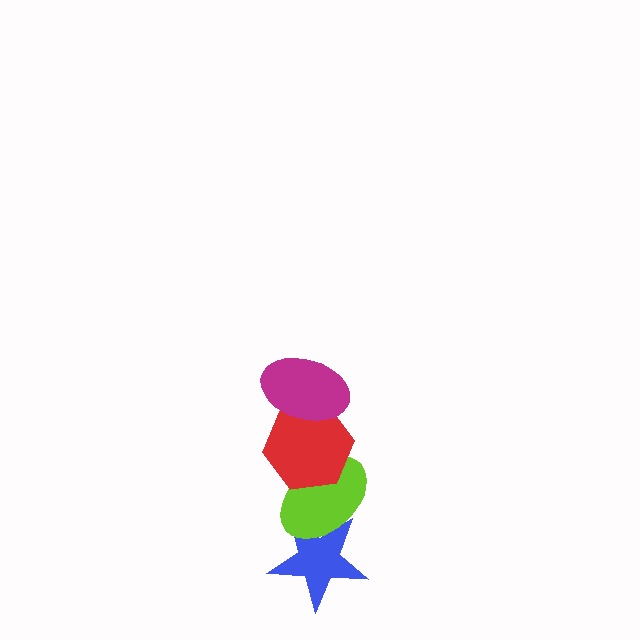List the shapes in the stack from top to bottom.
From top to bottom: the magenta ellipse, the red hexagon, the lime ellipse, the blue star.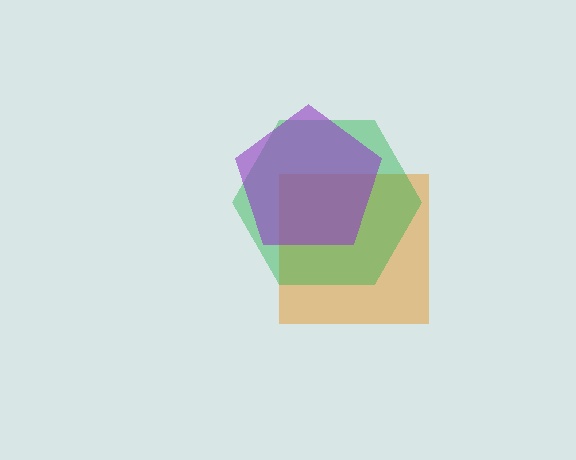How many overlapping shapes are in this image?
There are 3 overlapping shapes in the image.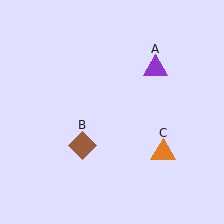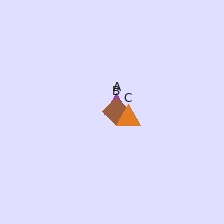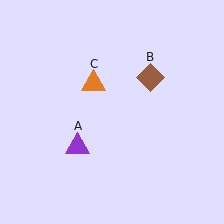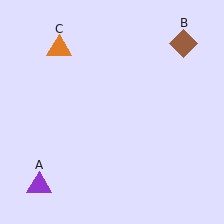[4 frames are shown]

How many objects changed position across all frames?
3 objects changed position: purple triangle (object A), brown diamond (object B), orange triangle (object C).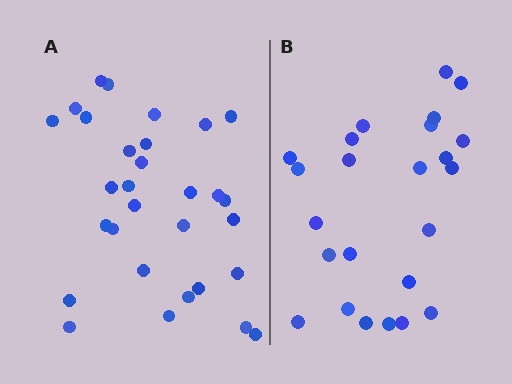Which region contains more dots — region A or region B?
Region A (the left region) has more dots.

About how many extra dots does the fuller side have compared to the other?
Region A has about 6 more dots than region B.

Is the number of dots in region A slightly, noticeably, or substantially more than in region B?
Region A has noticeably more, but not dramatically so. The ratio is roughly 1.2 to 1.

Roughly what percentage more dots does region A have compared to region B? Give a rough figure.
About 25% more.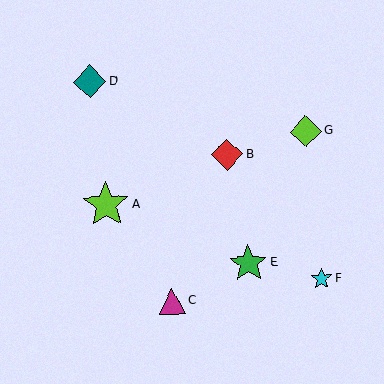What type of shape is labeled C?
Shape C is a magenta triangle.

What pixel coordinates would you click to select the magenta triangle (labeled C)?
Click at (172, 301) to select the magenta triangle C.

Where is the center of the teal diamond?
The center of the teal diamond is at (90, 82).